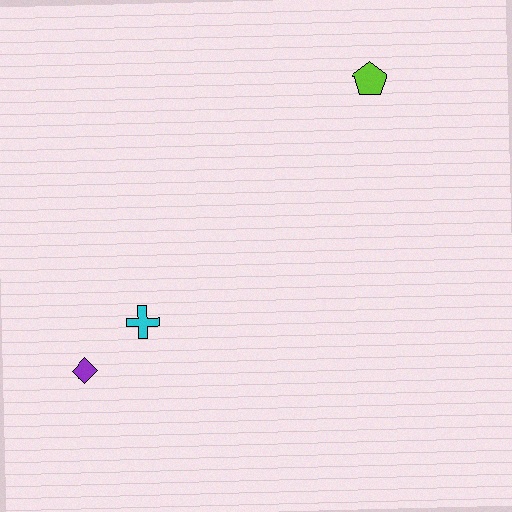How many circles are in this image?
There are no circles.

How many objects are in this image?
There are 3 objects.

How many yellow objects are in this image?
There are no yellow objects.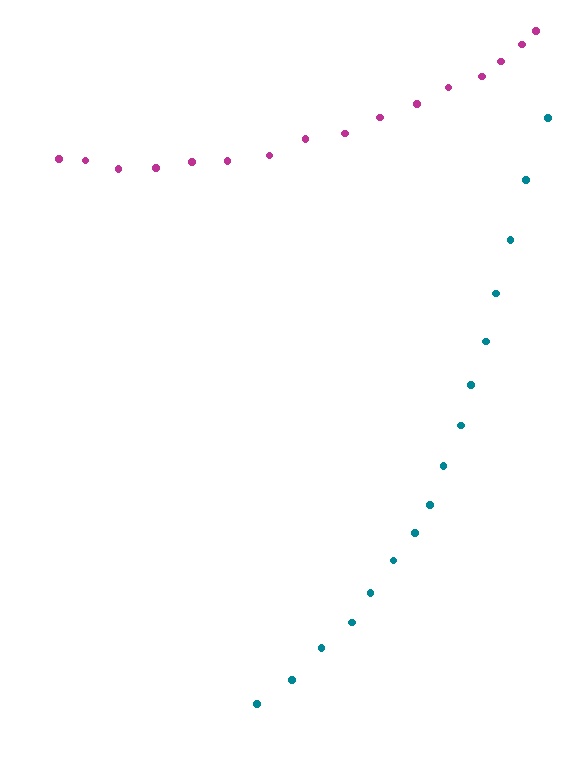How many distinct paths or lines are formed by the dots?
There are 2 distinct paths.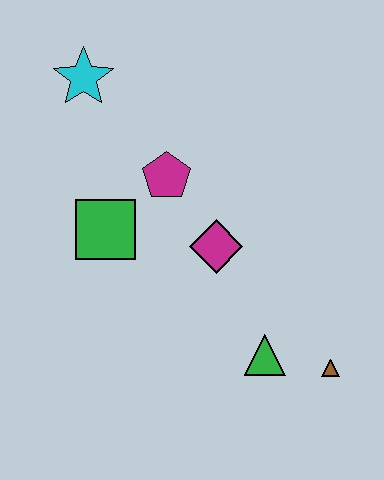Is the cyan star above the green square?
Yes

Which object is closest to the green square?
The magenta pentagon is closest to the green square.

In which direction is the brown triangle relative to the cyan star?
The brown triangle is below the cyan star.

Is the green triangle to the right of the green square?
Yes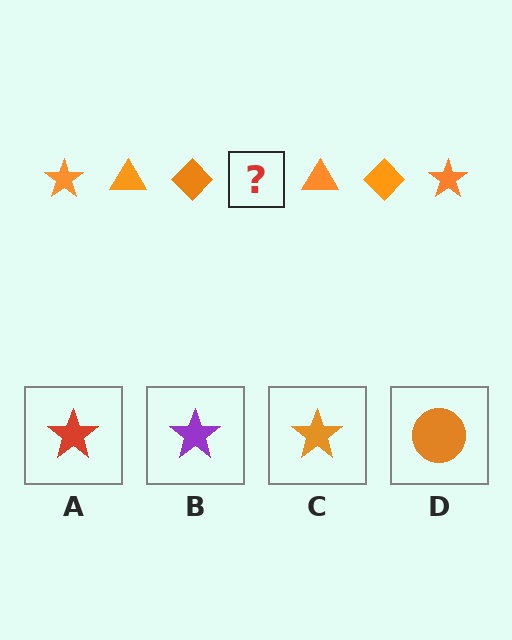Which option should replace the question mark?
Option C.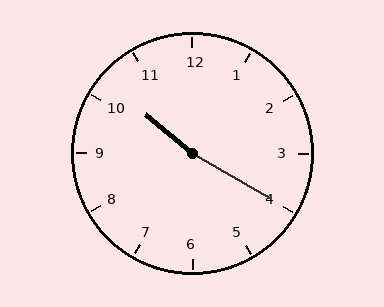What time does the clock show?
10:20.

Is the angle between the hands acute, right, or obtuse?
It is obtuse.